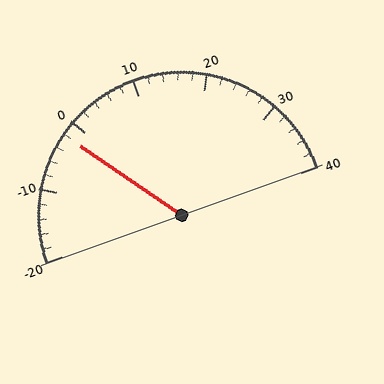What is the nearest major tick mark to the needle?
The nearest major tick mark is 0.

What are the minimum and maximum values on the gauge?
The gauge ranges from -20 to 40.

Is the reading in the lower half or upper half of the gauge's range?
The reading is in the lower half of the range (-20 to 40).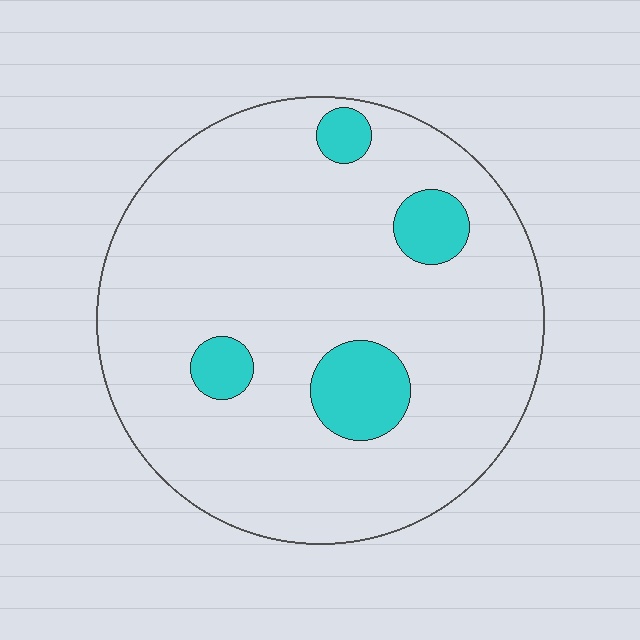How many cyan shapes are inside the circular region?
4.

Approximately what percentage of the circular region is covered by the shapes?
Approximately 10%.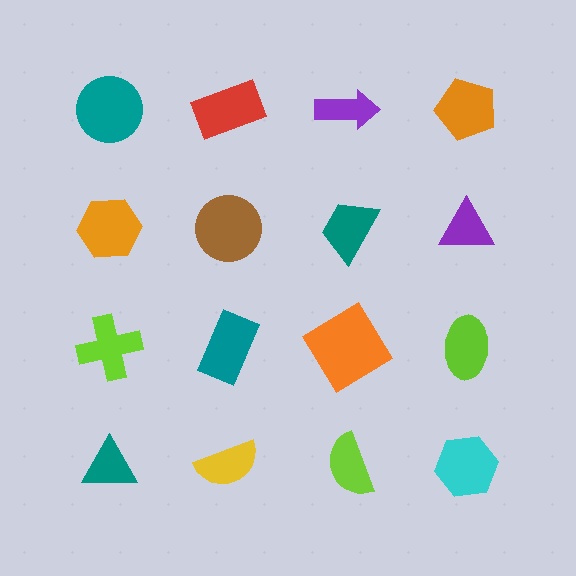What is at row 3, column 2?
A teal rectangle.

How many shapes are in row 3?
4 shapes.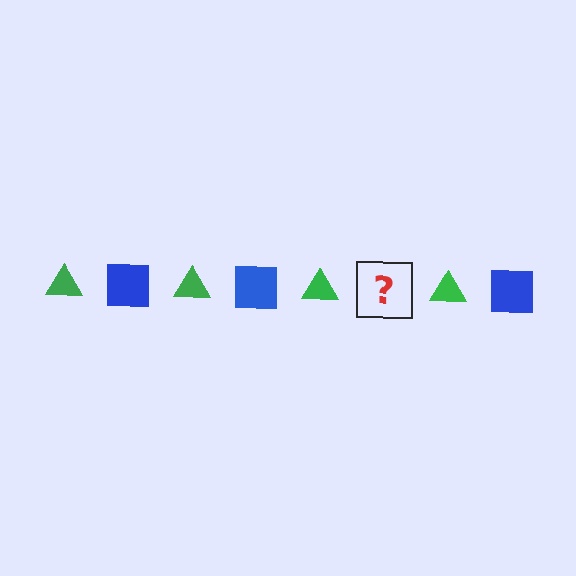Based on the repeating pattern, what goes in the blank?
The blank should be a blue square.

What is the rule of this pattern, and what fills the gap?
The rule is that the pattern alternates between green triangle and blue square. The gap should be filled with a blue square.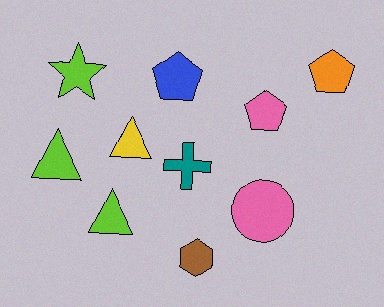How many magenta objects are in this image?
There are no magenta objects.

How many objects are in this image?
There are 10 objects.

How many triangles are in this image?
There are 3 triangles.